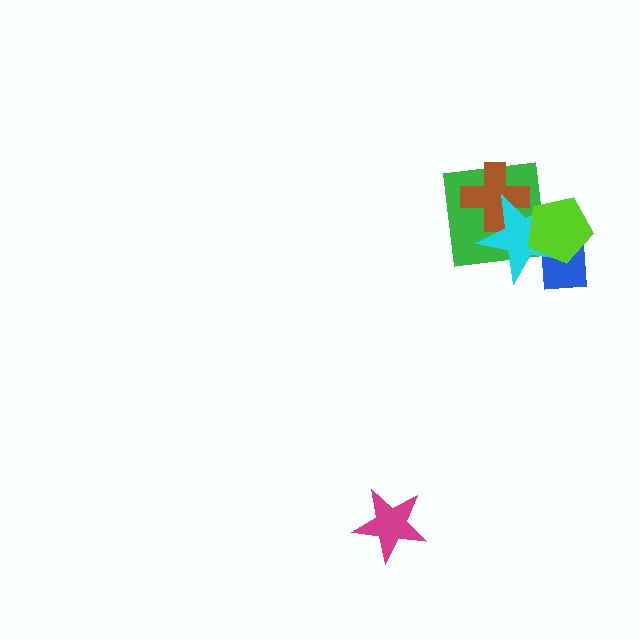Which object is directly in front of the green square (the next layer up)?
The brown cross is directly in front of the green square.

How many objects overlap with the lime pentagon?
3 objects overlap with the lime pentagon.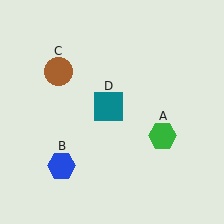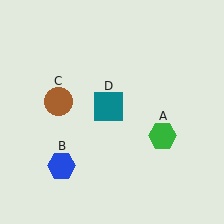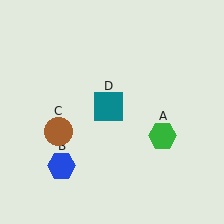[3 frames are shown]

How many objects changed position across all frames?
1 object changed position: brown circle (object C).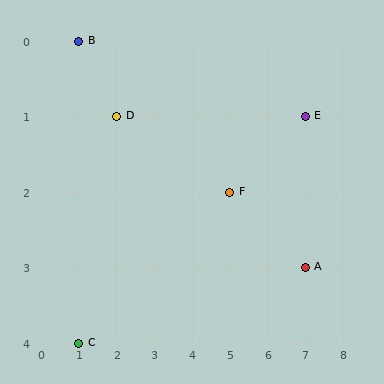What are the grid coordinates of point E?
Point E is at grid coordinates (7, 1).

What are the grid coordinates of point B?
Point B is at grid coordinates (1, 0).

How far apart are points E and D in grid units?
Points E and D are 5 columns apart.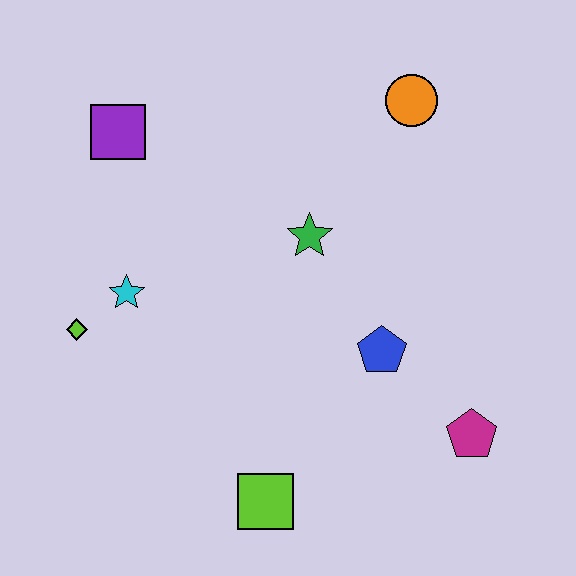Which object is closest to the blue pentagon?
The magenta pentagon is closest to the blue pentagon.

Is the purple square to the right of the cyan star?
No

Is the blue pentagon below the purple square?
Yes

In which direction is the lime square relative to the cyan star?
The lime square is below the cyan star.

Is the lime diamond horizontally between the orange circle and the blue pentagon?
No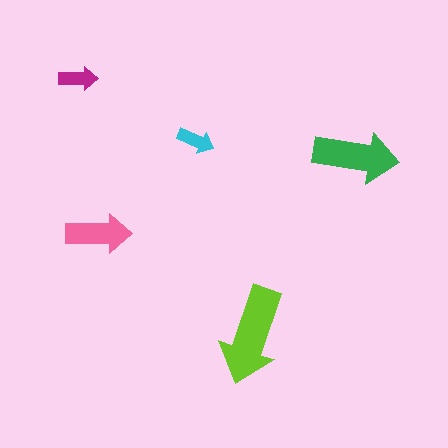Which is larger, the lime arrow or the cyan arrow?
The lime one.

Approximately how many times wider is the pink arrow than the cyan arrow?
About 2 times wider.